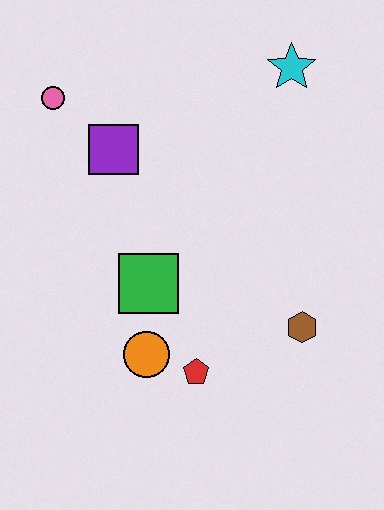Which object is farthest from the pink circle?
The brown hexagon is farthest from the pink circle.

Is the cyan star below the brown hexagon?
No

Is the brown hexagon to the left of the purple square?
No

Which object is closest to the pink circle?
The purple square is closest to the pink circle.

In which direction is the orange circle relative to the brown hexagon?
The orange circle is to the left of the brown hexagon.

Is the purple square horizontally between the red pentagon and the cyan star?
No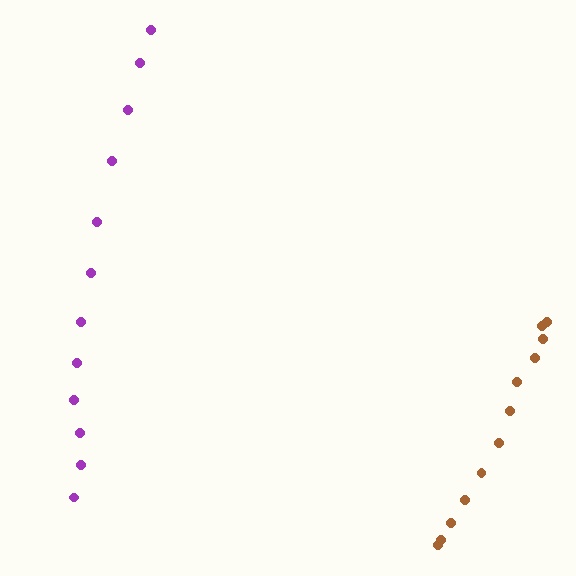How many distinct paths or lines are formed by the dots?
There are 2 distinct paths.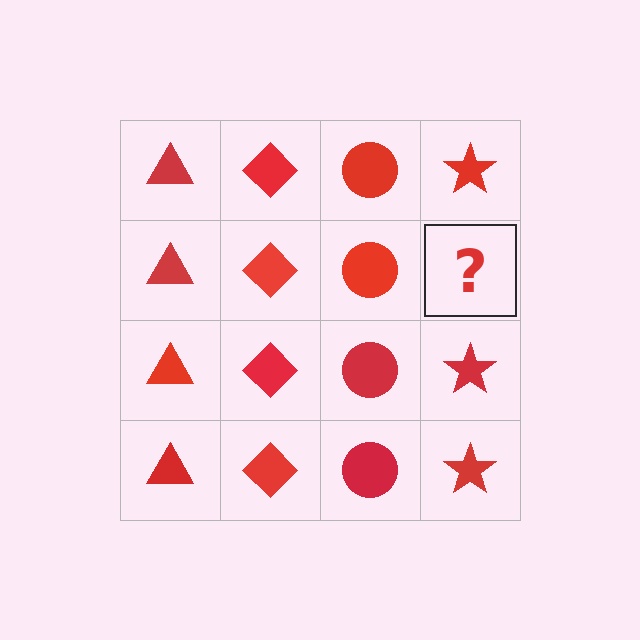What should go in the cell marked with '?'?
The missing cell should contain a red star.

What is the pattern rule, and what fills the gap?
The rule is that each column has a consistent shape. The gap should be filled with a red star.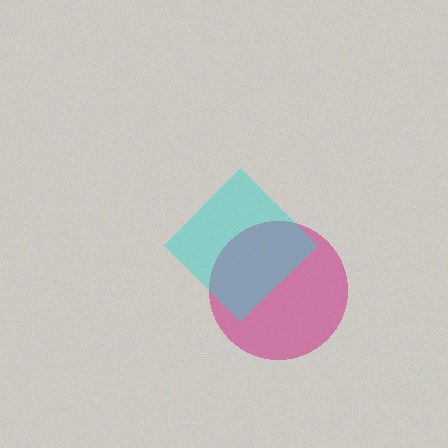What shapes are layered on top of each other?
The layered shapes are: a magenta circle, a cyan diamond.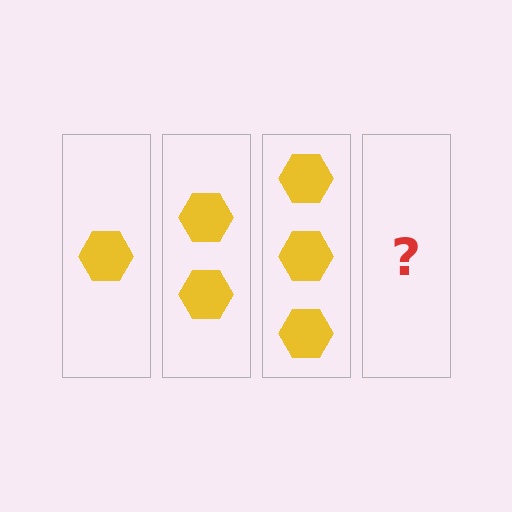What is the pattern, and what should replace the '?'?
The pattern is that each step adds one more hexagon. The '?' should be 4 hexagons.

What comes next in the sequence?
The next element should be 4 hexagons.